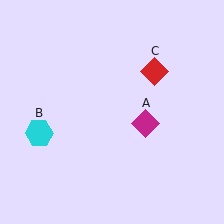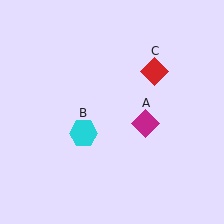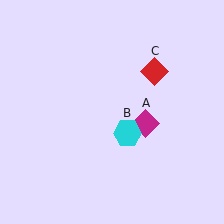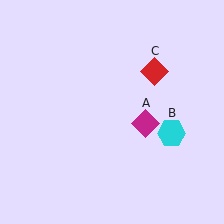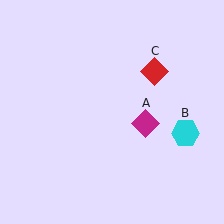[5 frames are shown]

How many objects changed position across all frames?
1 object changed position: cyan hexagon (object B).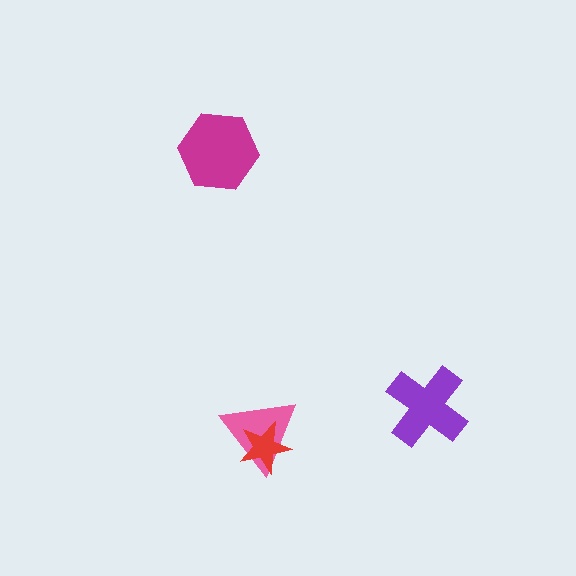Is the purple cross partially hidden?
No, no other shape covers it.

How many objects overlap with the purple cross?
0 objects overlap with the purple cross.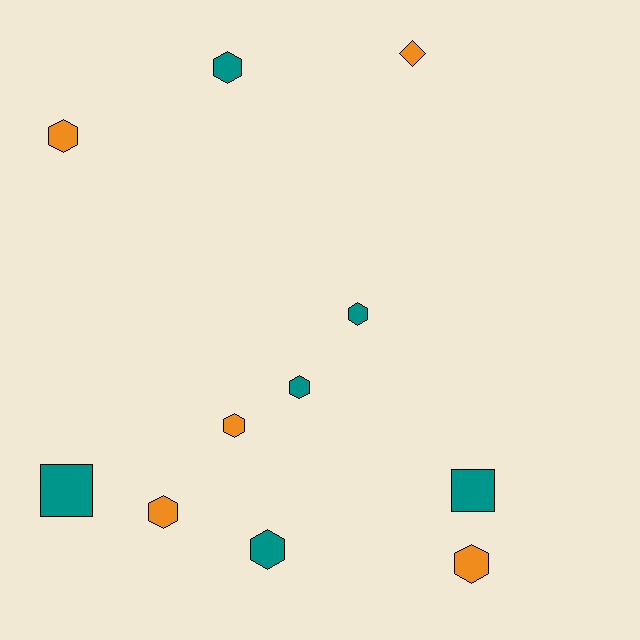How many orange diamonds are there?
There is 1 orange diamond.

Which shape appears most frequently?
Hexagon, with 8 objects.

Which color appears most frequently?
Teal, with 6 objects.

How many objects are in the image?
There are 11 objects.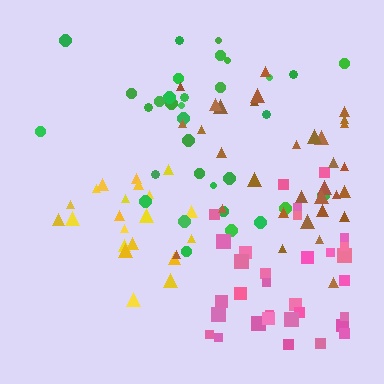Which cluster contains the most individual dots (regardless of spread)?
Green (33).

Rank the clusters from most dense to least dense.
yellow, pink, brown, green.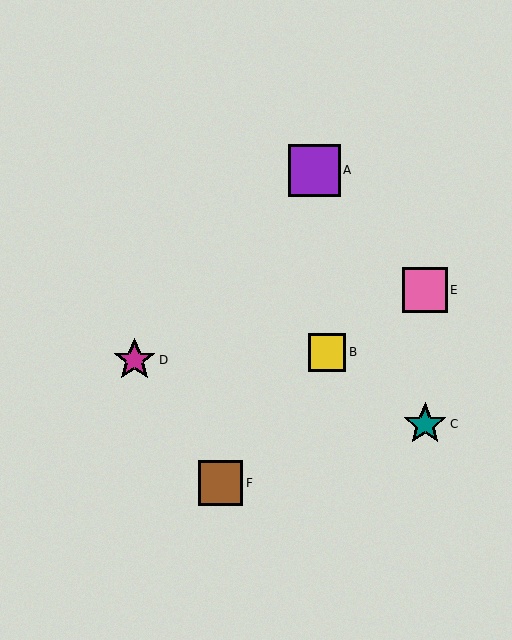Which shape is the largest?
The purple square (labeled A) is the largest.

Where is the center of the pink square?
The center of the pink square is at (425, 290).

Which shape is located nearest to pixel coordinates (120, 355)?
The magenta star (labeled D) at (134, 360) is nearest to that location.